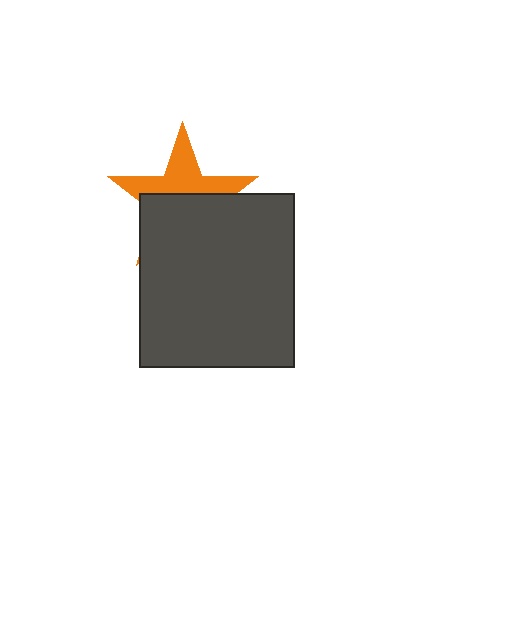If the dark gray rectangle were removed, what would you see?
You would see the complete orange star.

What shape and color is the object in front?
The object in front is a dark gray rectangle.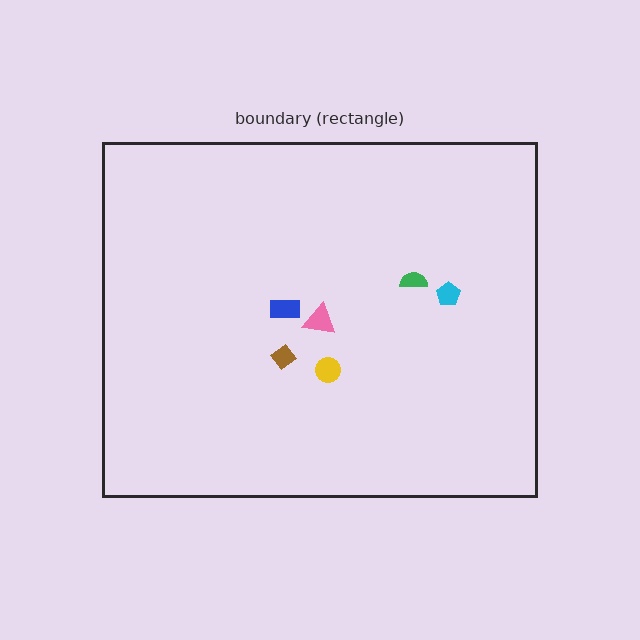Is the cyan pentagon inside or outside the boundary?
Inside.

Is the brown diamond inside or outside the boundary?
Inside.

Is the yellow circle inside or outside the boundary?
Inside.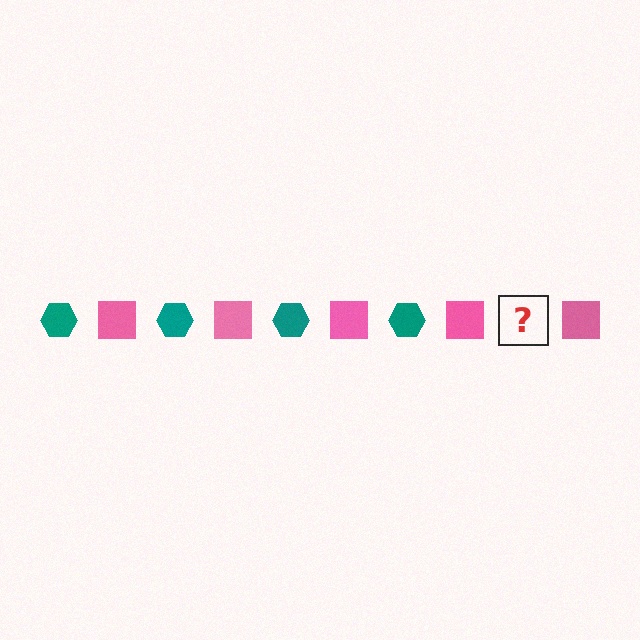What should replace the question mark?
The question mark should be replaced with a teal hexagon.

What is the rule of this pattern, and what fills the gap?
The rule is that the pattern alternates between teal hexagon and pink square. The gap should be filled with a teal hexagon.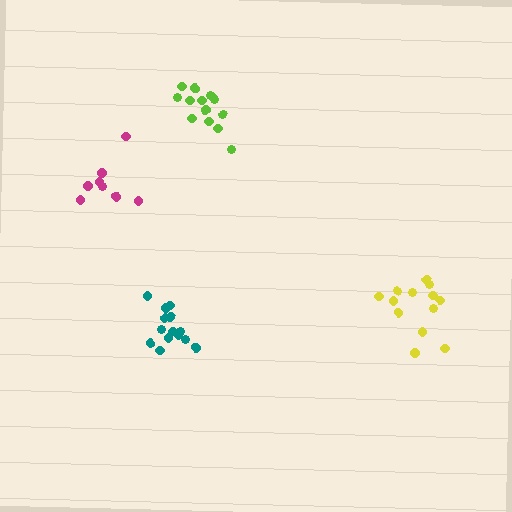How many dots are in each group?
Group 1: 14 dots, Group 2: 8 dots, Group 3: 14 dots, Group 4: 13 dots (49 total).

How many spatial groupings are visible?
There are 4 spatial groupings.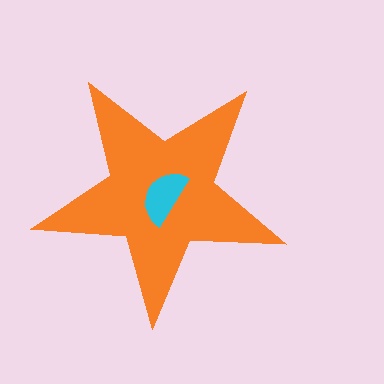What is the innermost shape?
The cyan semicircle.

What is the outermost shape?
The orange star.